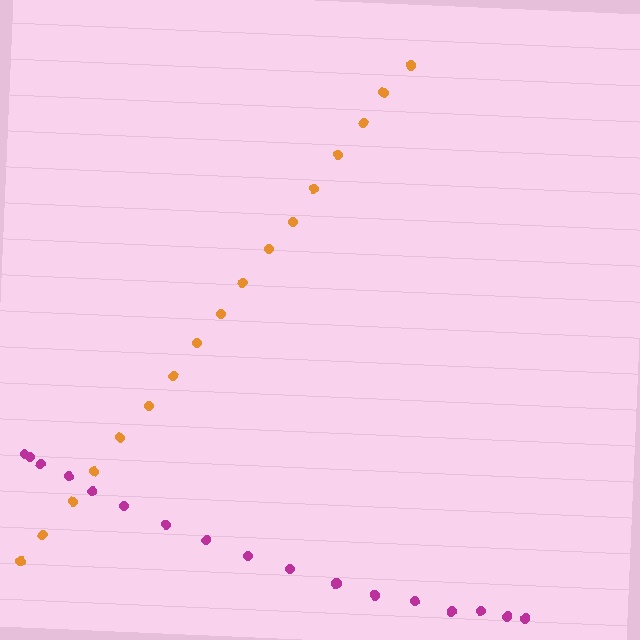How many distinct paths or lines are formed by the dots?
There are 2 distinct paths.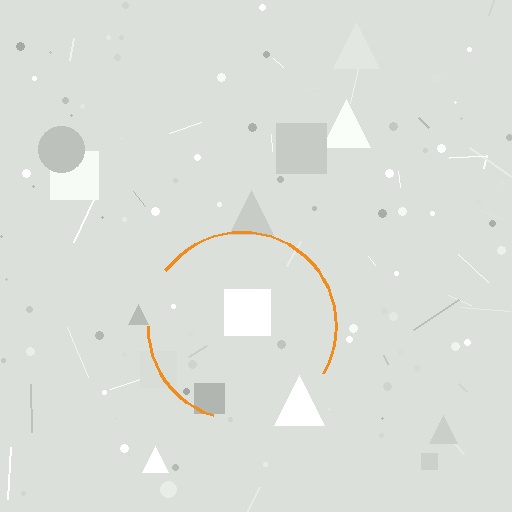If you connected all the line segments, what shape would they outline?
They would outline a circle.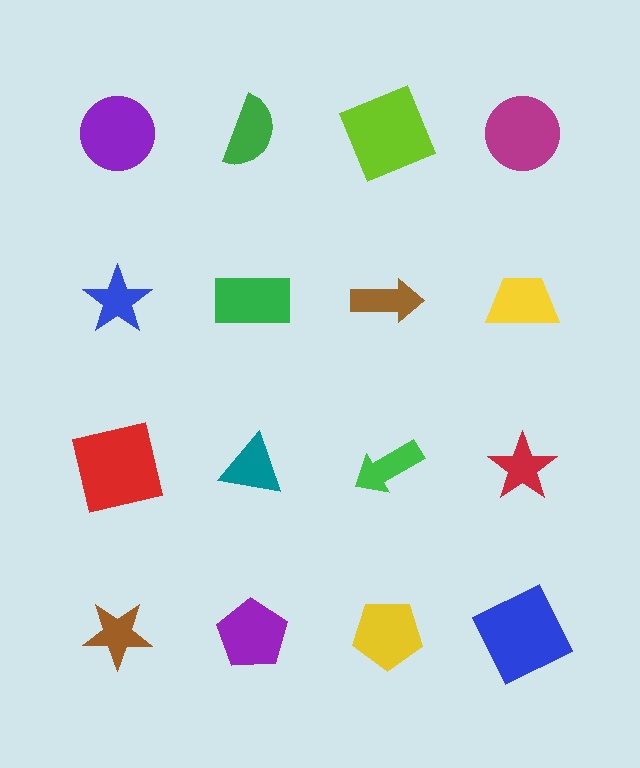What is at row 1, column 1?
A purple circle.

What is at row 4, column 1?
A brown star.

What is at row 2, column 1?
A blue star.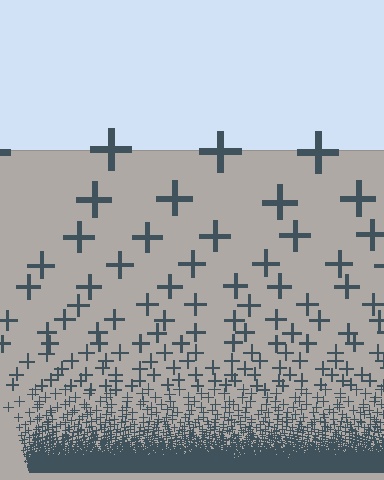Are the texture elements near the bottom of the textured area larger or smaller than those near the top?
Smaller. The gradient is inverted — elements near the bottom are smaller and denser.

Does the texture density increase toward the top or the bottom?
Density increases toward the bottom.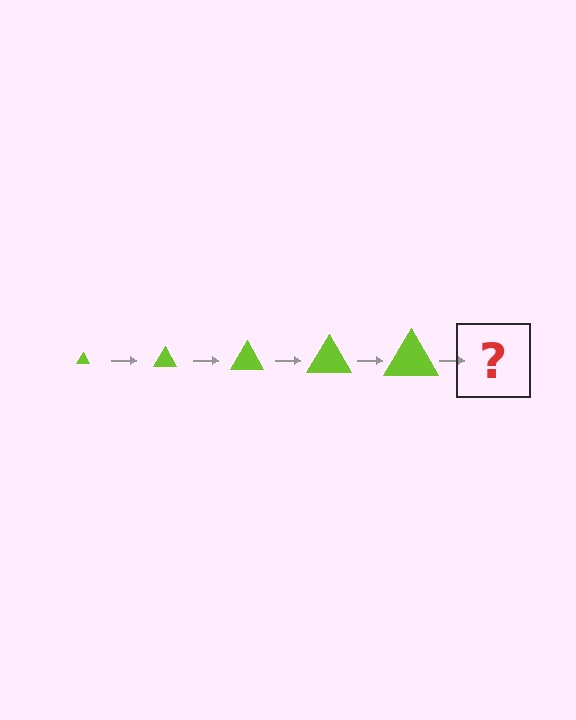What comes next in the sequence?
The next element should be a lime triangle, larger than the previous one.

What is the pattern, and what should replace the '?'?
The pattern is that the triangle gets progressively larger each step. The '?' should be a lime triangle, larger than the previous one.